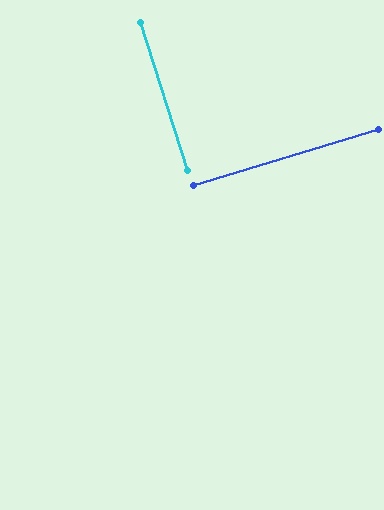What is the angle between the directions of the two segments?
Approximately 89 degrees.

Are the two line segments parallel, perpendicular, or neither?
Perpendicular — they meet at approximately 89°.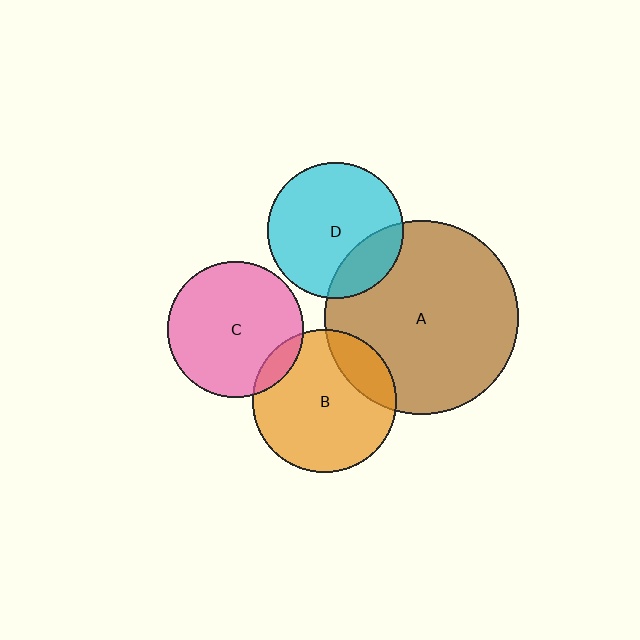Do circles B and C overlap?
Yes.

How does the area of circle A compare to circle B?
Approximately 1.8 times.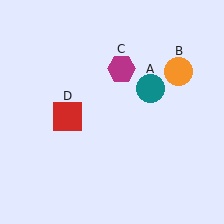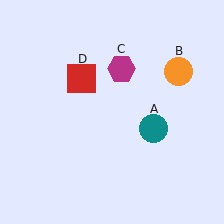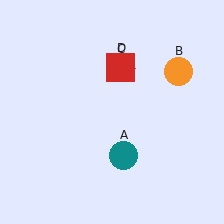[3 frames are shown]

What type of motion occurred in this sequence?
The teal circle (object A), red square (object D) rotated clockwise around the center of the scene.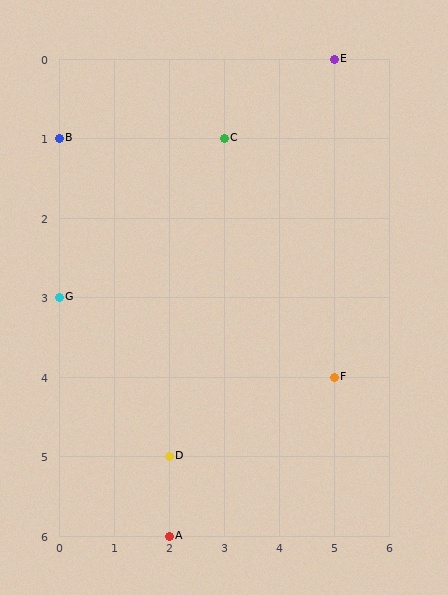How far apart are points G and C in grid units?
Points G and C are 3 columns and 2 rows apart (about 3.6 grid units diagonally).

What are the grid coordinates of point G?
Point G is at grid coordinates (0, 3).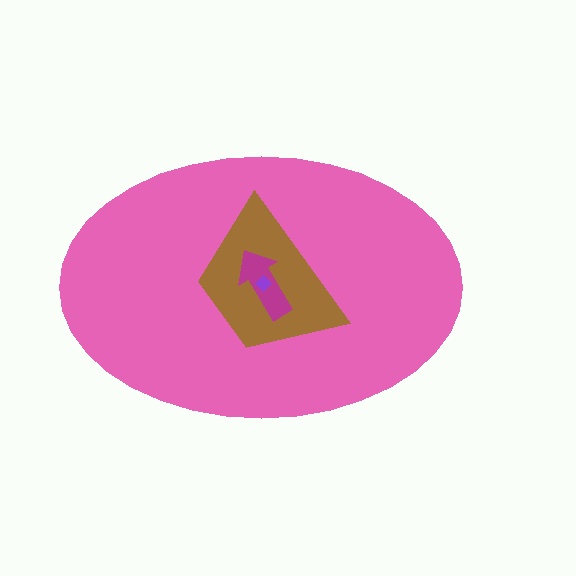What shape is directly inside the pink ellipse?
The brown trapezoid.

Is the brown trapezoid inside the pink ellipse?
Yes.